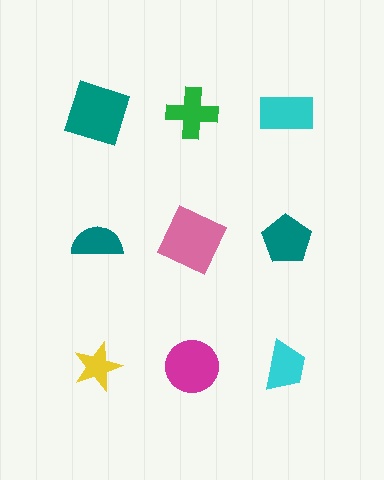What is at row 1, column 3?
A cyan rectangle.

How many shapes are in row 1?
3 shapes.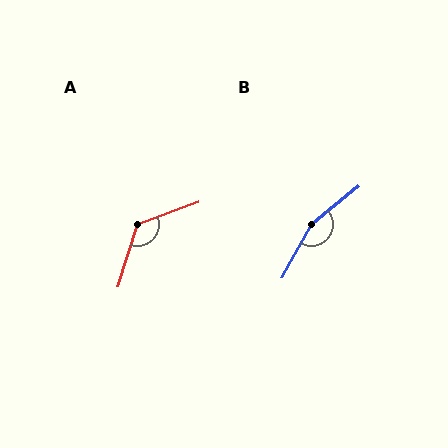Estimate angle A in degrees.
Approximately 128 degrees.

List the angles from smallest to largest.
A (128°), B (157°).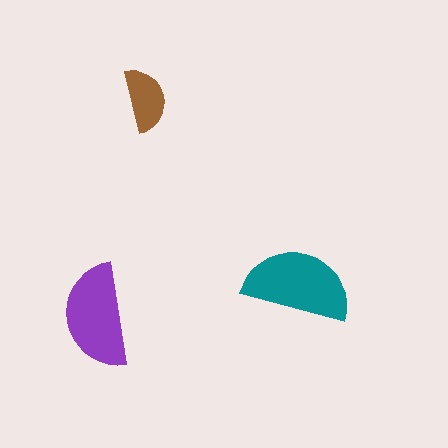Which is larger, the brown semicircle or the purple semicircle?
The purple one.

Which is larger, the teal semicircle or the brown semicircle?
The teal one.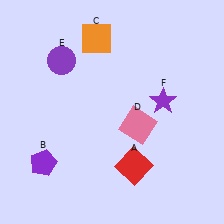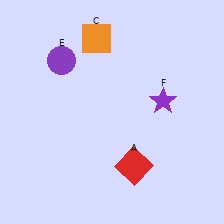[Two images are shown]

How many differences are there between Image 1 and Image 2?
There are 2 differences between the two images.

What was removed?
The pink square (D), the purple pentagon (B) were removed in Image 2.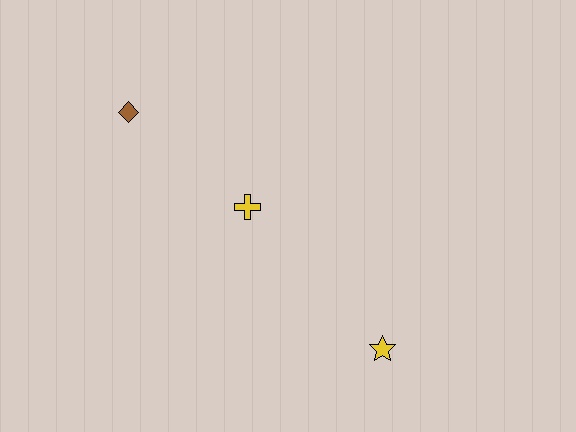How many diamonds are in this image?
There is 1 diamond.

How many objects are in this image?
There are 3 objects.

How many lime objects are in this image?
There are no lime objects.